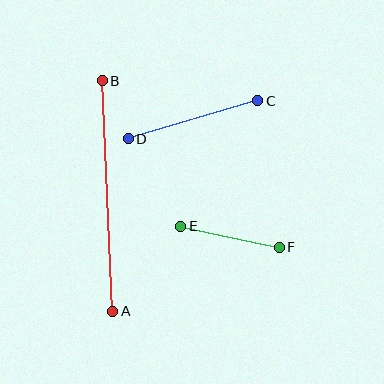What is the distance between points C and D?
The distance is approximately 135 pixels.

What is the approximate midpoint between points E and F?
The midpoint is at approximately (230, 237) pixels.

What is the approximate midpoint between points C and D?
The midpoint is at approximately (193, 120) pixels.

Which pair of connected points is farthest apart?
Points A and B are farthest apart.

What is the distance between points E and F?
The distance is approximately 100 pixels.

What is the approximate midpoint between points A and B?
The midpoint is at approximately (108, 196) pixels.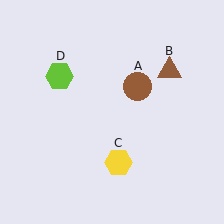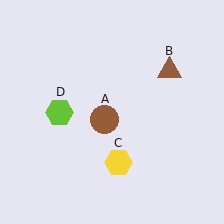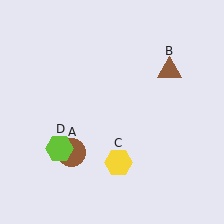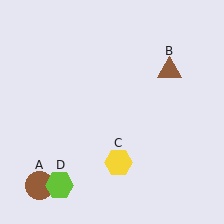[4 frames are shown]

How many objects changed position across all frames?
2 objects changed position: brown circle (object A), lime hexagon (object D).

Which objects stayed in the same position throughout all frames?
Brown triangle (object B) and yellow hexagon (object C) remained stationary.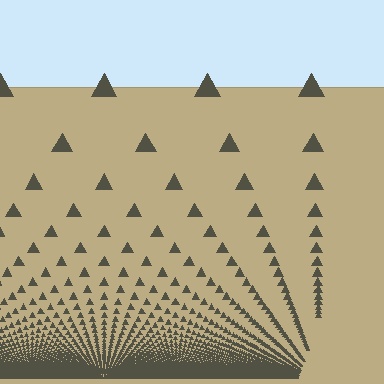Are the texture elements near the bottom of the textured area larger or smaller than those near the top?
Smaller. The gradient is inverted — elements near the bottom are smaller and denser.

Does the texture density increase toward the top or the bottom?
Density increases toward the bottom.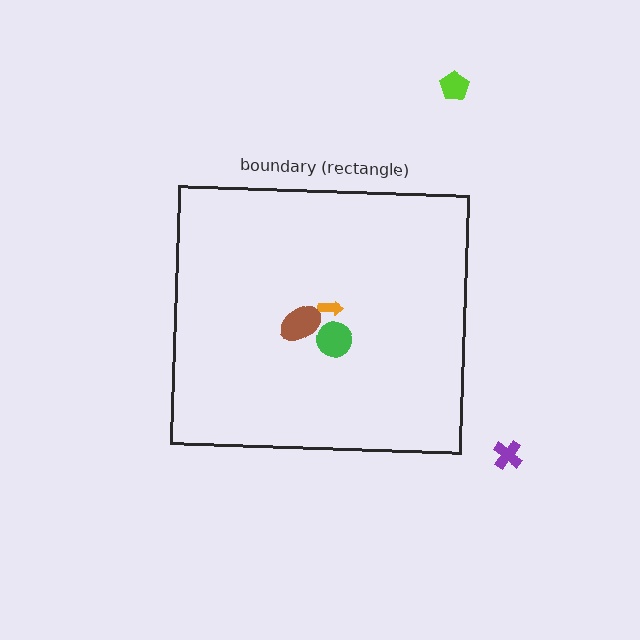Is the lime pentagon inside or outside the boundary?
Outside.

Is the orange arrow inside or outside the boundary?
Inside.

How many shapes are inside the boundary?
3 inside, 2 outside.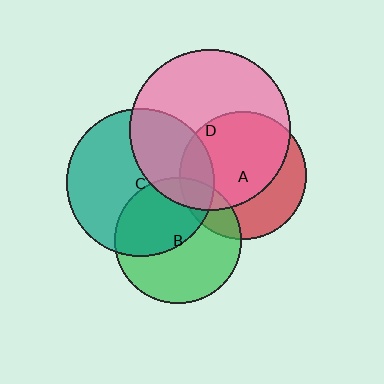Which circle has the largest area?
Circle D (pink).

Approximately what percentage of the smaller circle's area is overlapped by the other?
Approximately 45%.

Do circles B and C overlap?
Yes.